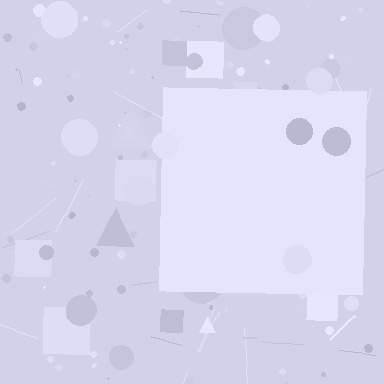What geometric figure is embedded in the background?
A square is embedded in the background.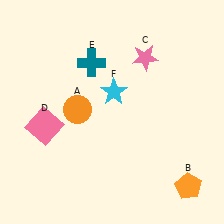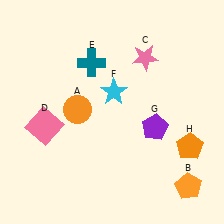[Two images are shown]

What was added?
A purple pentagon (G), an orange pentagon (H) were added in Image 2.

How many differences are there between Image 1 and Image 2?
There are 2 differences between the two images.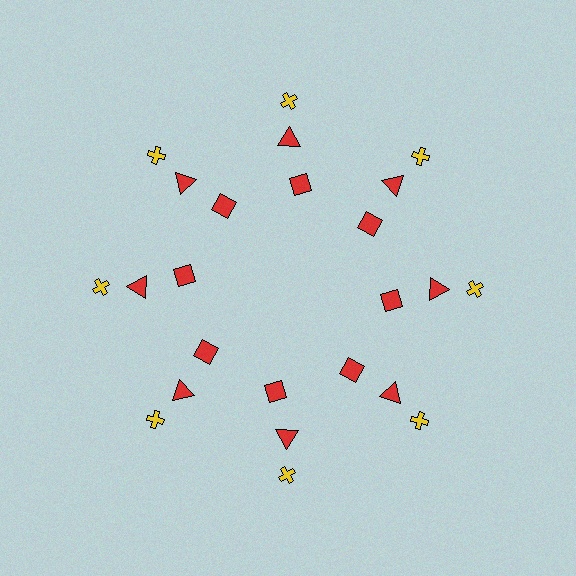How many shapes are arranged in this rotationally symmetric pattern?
There are 24 shapes, arranged in 8 groups of 3.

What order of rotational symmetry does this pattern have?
This pattern has 8-fold rotational symmetry.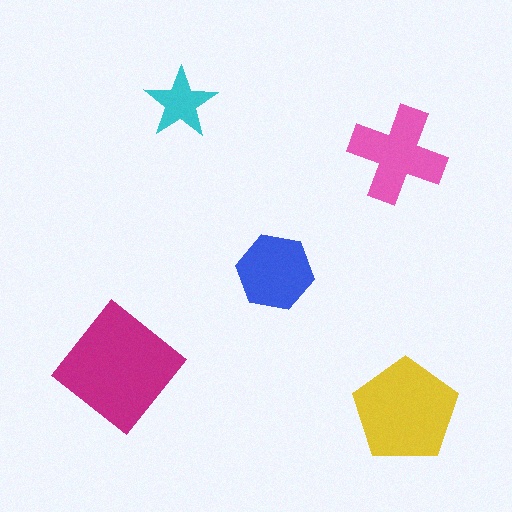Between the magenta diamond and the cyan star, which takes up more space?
The magenta diamond.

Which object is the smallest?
The cyan star.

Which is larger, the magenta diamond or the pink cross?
The magenta diamond.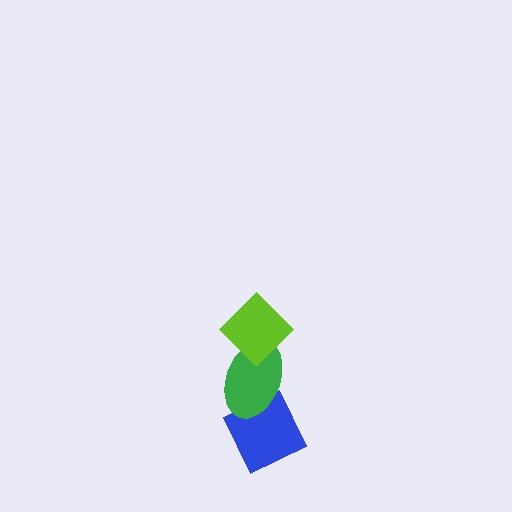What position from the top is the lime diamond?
The lime diamond is 1st from the top.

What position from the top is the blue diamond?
The blue diamond is 3rd from the top.